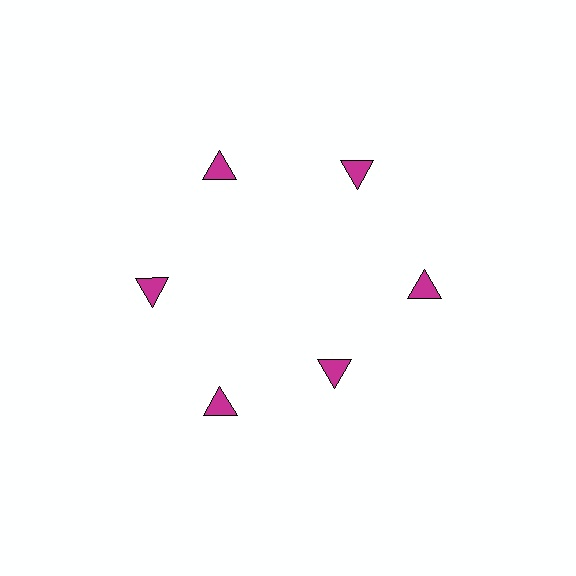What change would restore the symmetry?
The symmetry would be restored by moving it outward, back onto the ring so that all 6 triangles sit at equal angles and equal distance from the center.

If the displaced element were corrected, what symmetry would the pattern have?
It would have 6-fold rotational symmetry — the pattern would map onto itself every 60 degrees.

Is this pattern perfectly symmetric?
No. The 6 magenta triangles are arranged in a ring, but one element near the 5 o'clock position is pulled inward toward the center, breaking the 6-fold rotational symmetry.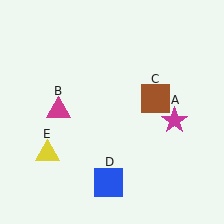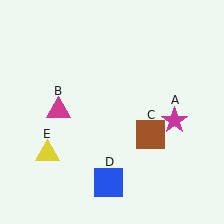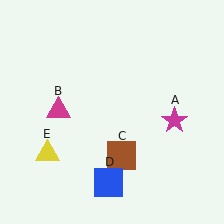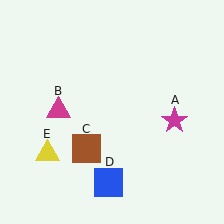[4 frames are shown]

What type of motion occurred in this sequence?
The brown square (object C) rotated clockwise around the center of the scene.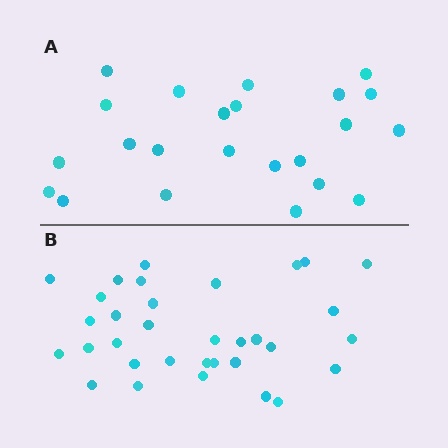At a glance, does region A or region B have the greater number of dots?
Region B (the bottom region) has more dots.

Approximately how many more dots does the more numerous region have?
Region B has roughly 10 or so more dots than region A.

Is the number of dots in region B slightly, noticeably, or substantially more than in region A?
Region B has noticeably more, but not dramatically so. The ratio is roughly 1.4 to 1.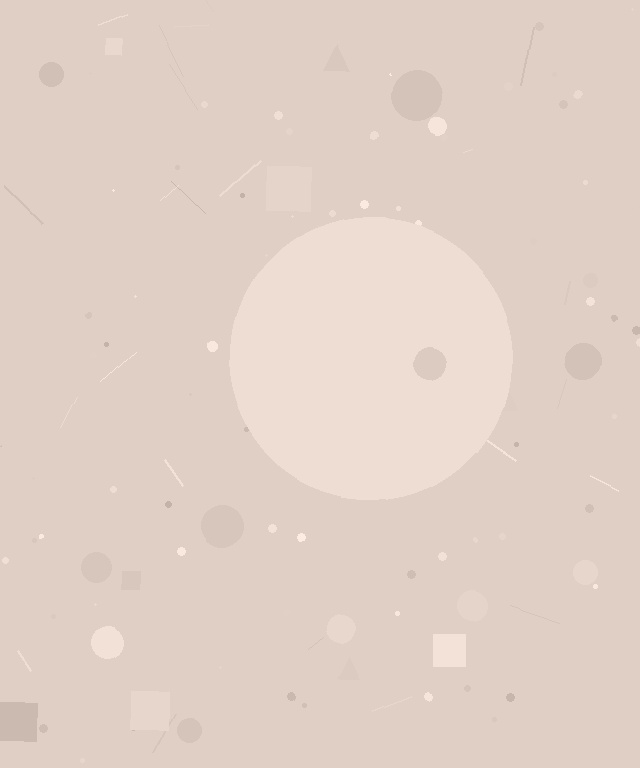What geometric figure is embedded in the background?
A circle is embedded in the background.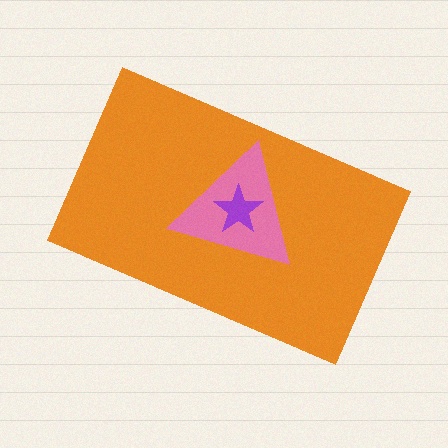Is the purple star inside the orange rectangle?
Yes.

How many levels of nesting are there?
3.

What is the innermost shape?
The purple star.